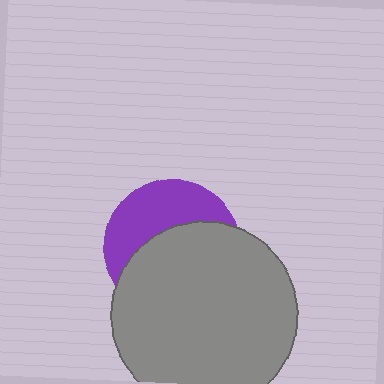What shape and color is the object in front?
The object in front is a gray circle.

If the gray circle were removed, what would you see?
You would see the complete purple circle.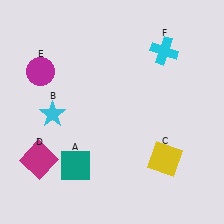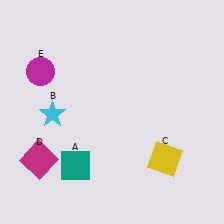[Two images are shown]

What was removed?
The cyan cross (F) was removed in Image 2.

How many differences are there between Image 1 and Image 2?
There is 1 difference between the two images.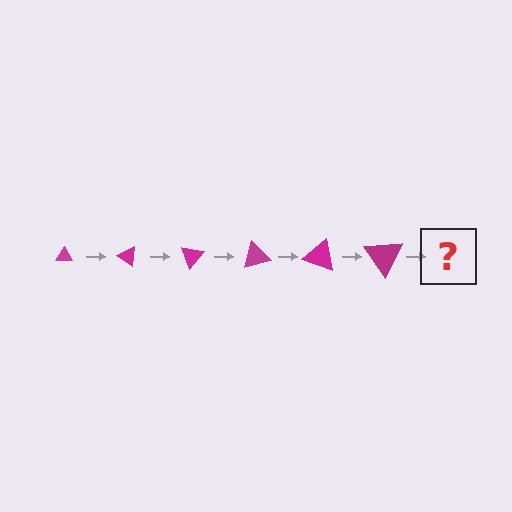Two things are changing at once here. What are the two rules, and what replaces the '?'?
The two rules are that the triangle grows larger each step and it rotates 35 degrees each step. The '?' should be a triangle, larger than the previous one and rotated 210 degrees from the start.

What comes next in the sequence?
The next element should be a triangle, larger than the previous one and rotated 210 degrees from the start.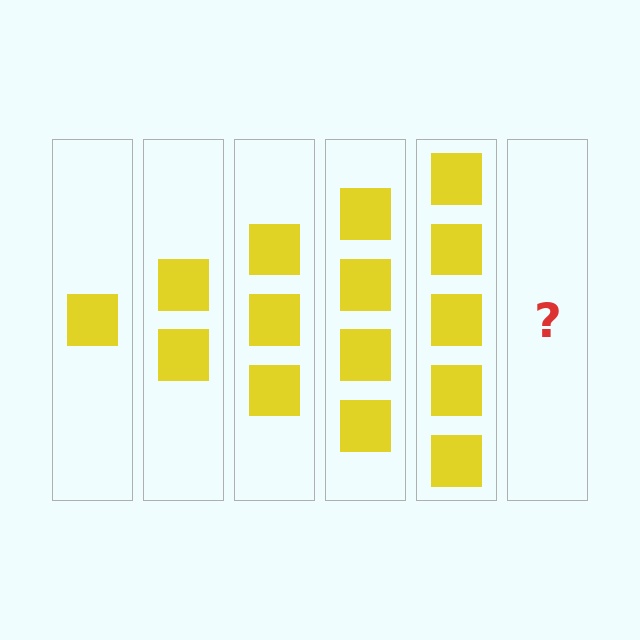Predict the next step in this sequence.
The next step is 6 squares.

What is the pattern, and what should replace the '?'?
The pattern is that each step adds one more square. The '?' should be 6 squares.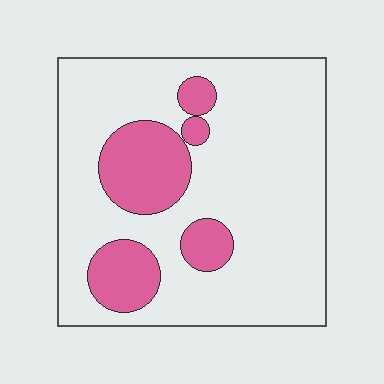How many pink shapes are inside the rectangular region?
5.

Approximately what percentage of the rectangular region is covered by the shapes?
Approximately 20%.